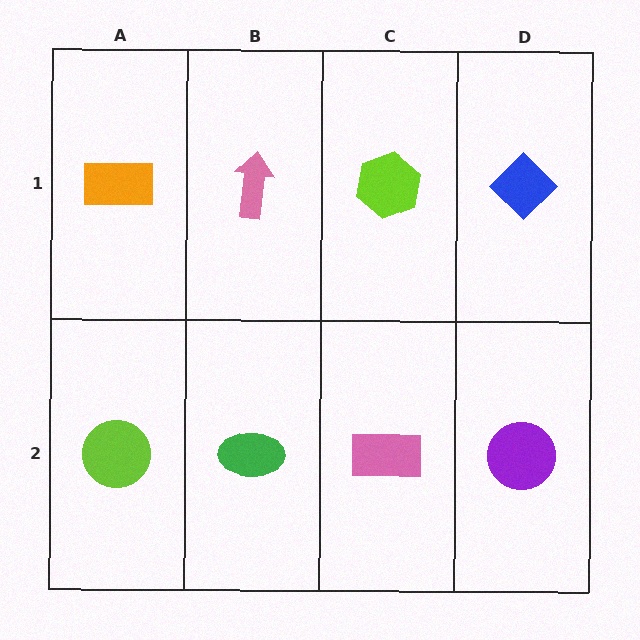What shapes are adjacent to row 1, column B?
A green ellipse (row 2, column B), an orange rectangle (row 1, column A), a lime hexagon (row 1, column C).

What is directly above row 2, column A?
An orange rectangle.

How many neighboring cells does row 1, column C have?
3.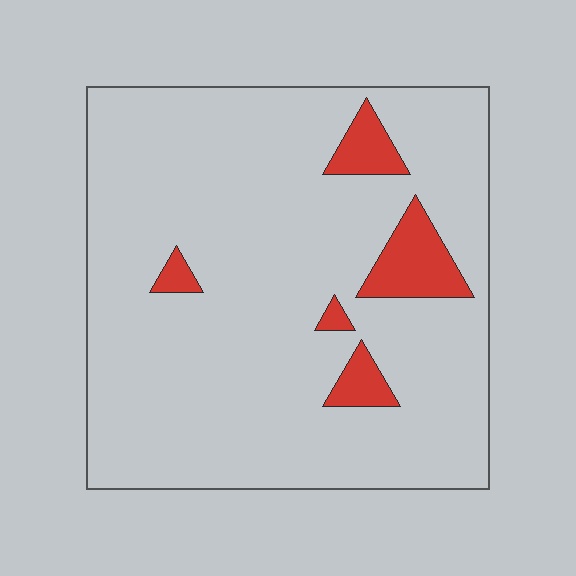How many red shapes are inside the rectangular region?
5.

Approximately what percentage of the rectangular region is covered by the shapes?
Approximately 10%.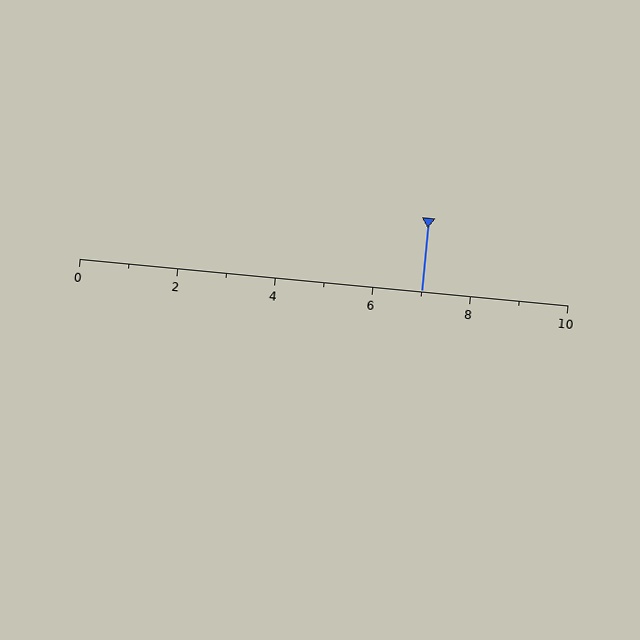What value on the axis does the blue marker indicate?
The marker indicates approximately 7.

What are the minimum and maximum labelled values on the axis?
The axis runs from 0 to 10.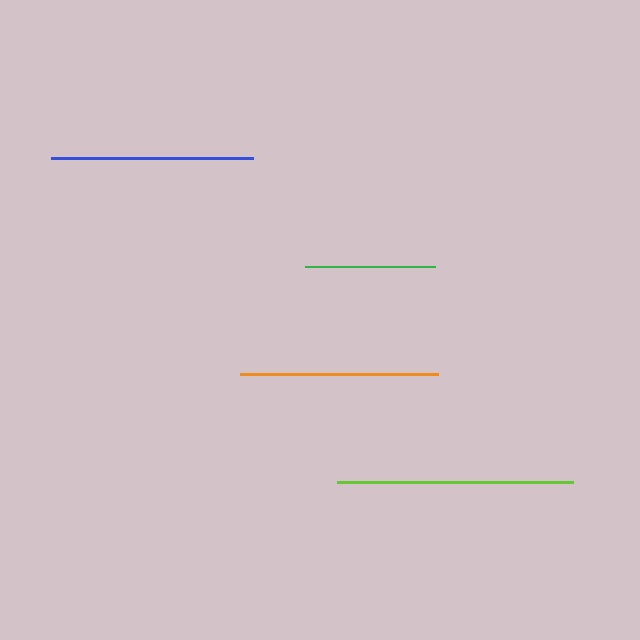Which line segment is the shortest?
The green line is the shortest at approximately 130 pixels.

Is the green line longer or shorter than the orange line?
The orange line is longer than the green line.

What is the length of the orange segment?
The orange segment is approximately 198 pixels long.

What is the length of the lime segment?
The lime segment is approximately 236 pixels long.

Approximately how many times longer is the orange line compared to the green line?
The orange line is approximately 1.5 times the length of the green line.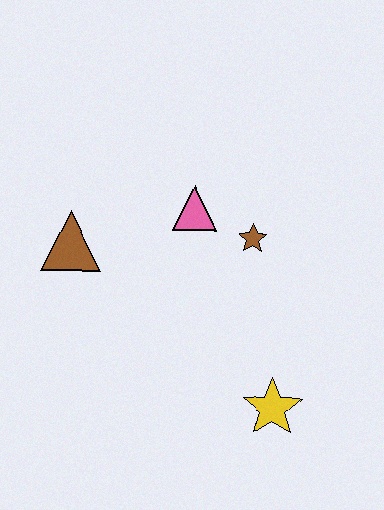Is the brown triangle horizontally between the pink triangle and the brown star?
No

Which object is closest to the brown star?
The pink triangle is closest to the brown star.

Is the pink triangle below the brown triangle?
No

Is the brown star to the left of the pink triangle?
No